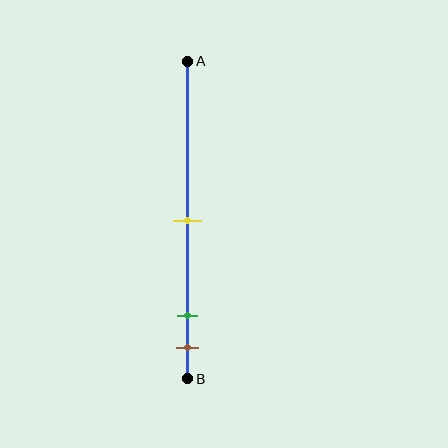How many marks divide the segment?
There are 3 marks dividing the segment.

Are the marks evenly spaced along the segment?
No, the marks are not evenly spaced.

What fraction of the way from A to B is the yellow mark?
The yellow mark is approximately 50% (0.5) of the way from A to B.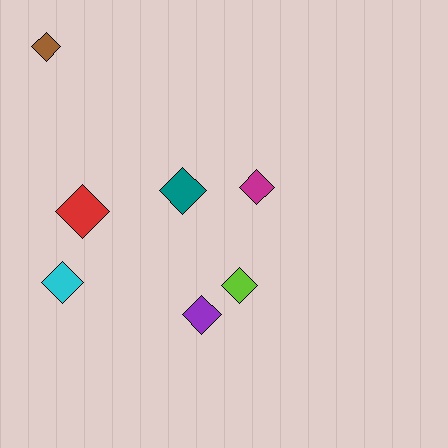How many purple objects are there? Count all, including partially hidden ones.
There is 1 purple object.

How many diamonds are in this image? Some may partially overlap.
There are 7 diamonds.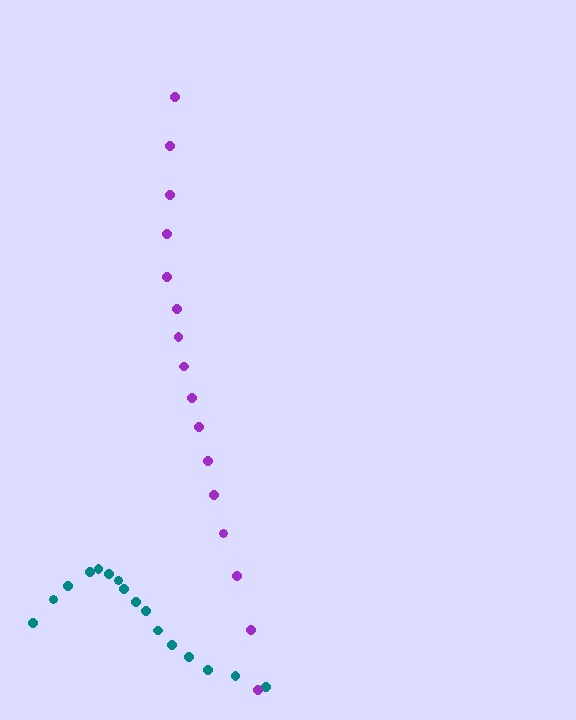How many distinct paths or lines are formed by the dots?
There are 2 distinct paths.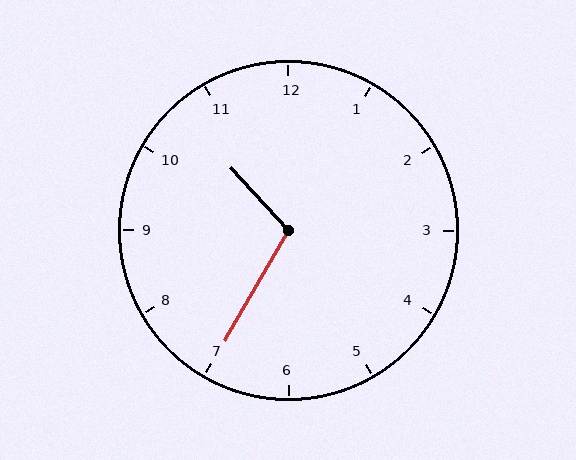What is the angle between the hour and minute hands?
Approximately 108 degrees.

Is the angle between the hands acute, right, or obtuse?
It is obtuse.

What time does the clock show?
10:35.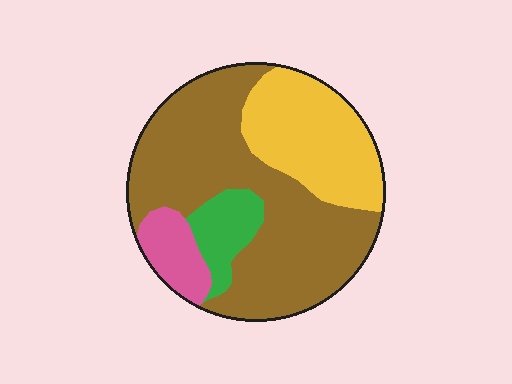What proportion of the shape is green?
Green takes up less than a sixth of the shape.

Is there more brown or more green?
Brown.